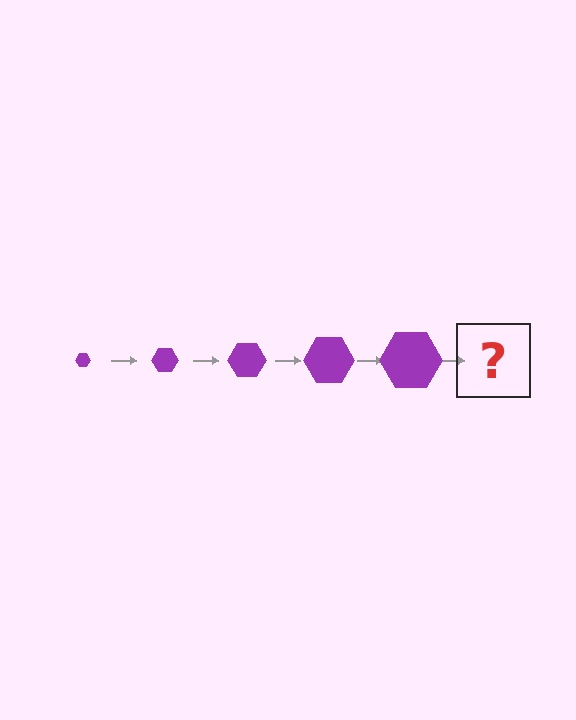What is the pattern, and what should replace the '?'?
The pattern is that the hexagon gets progressively larger each step. The '?' should be a purple hexagon, larger than the previous one.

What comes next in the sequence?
The next element should be a purple hexagon, larger than the previous one.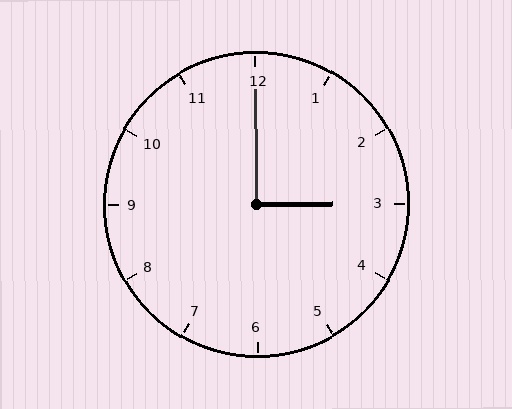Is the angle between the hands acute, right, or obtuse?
It is right.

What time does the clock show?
3:00.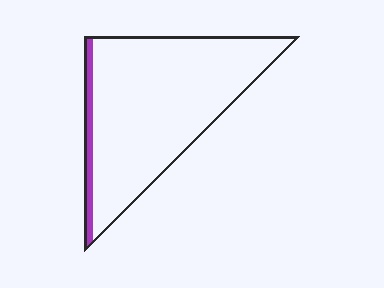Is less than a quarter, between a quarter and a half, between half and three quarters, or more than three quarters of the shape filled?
Less than a quarter.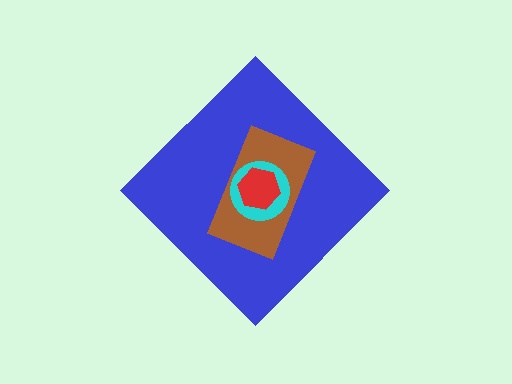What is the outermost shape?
The blue diamond.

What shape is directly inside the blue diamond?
The brown rectangle.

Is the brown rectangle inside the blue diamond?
Yes.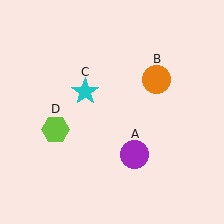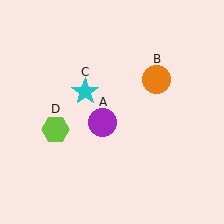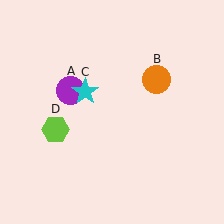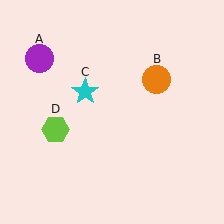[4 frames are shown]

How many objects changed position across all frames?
1 object changed position: purple circle (object A).